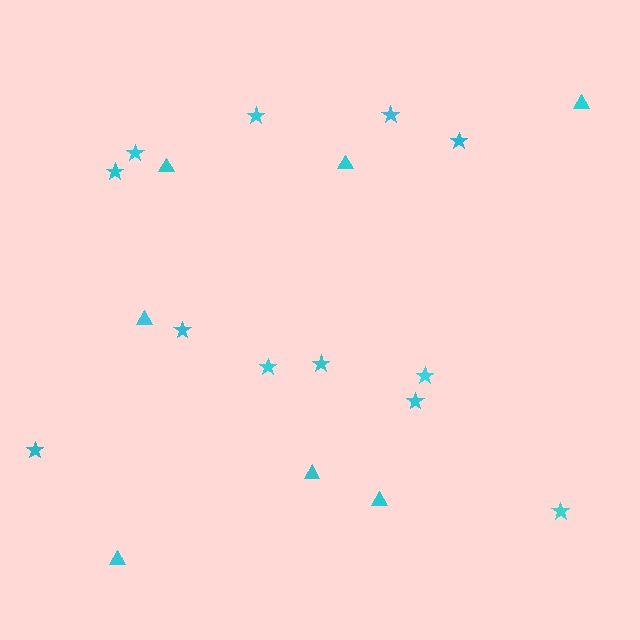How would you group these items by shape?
There are 2 groups: one group of triangles (7) and one group of stars (12).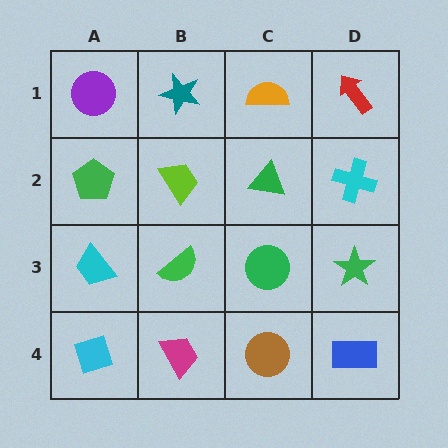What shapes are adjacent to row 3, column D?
A cyan cross (row 2, column D), a blue rectangle (row 4, column D), a green circle (row 3, column C).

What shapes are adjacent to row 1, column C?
A green triangle (row 2, column C), a teal star (row 1, column B), a red arrow (row 1, column D).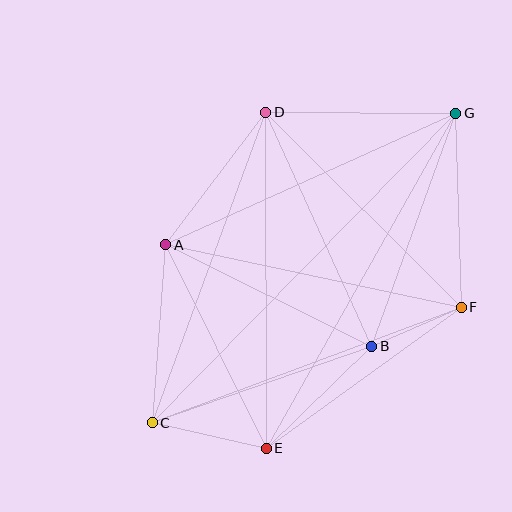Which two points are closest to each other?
Points B and F are closest to each other.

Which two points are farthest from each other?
Points C and G are farthest from each other.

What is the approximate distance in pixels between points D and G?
The distance between D and G is approximately 190 pixels.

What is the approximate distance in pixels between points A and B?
The distance between A and B is approximately 230 pixels.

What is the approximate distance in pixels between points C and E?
The distance between C and E is approximately 116 pixels.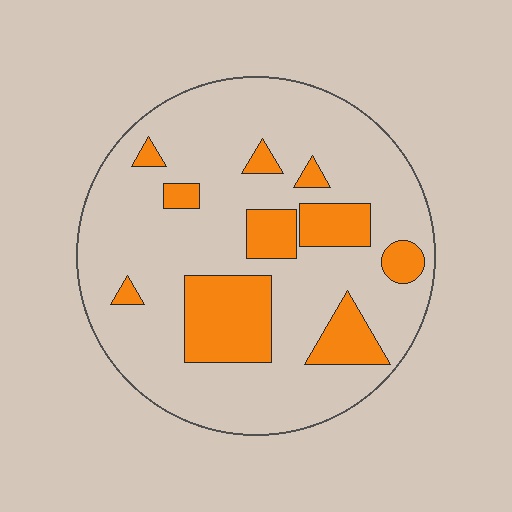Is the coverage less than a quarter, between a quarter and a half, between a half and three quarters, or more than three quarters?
Less than a quarter.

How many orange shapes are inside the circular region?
10.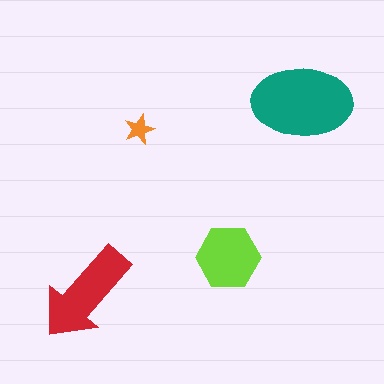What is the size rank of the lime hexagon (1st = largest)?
3rd.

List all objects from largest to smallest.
The teal ellipse, the red arrow, the lime hexagon, the orange star.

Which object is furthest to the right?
The teal ellipse is rightmost.